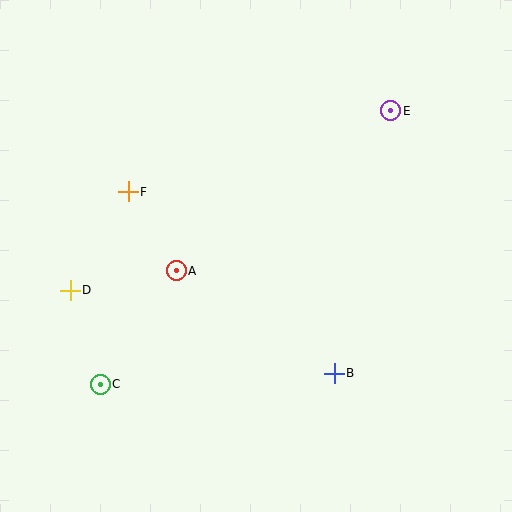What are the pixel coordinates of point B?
Point B is at (334, 373).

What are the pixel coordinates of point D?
Point D is at (70, 290).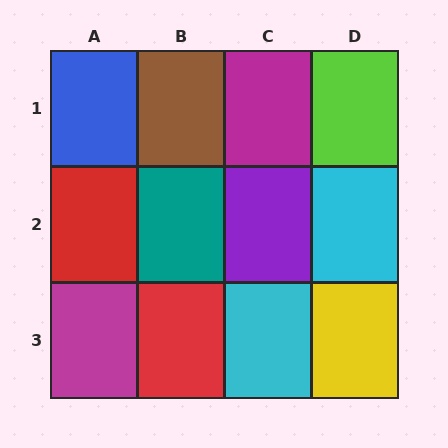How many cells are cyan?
2 cells are cyan.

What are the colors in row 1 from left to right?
Blue, brown, magenta, lime.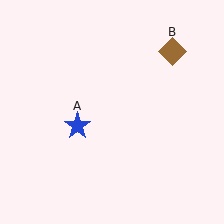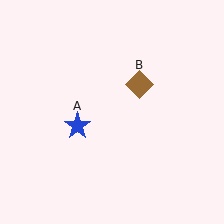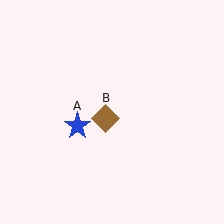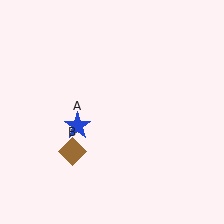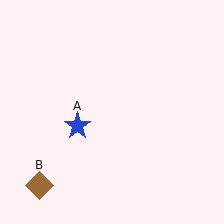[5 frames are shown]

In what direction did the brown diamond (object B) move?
The brown diamond (object B) moved down and to the left.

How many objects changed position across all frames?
1 object changed position: brown diamond (object B).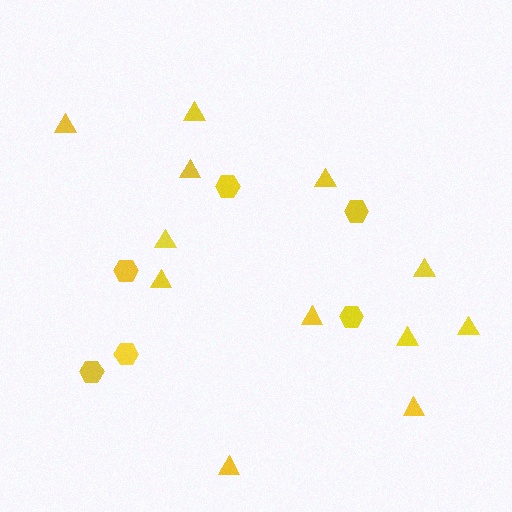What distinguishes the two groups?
There are 2 groups: one group of hexagons (6) and one group of triangles (12).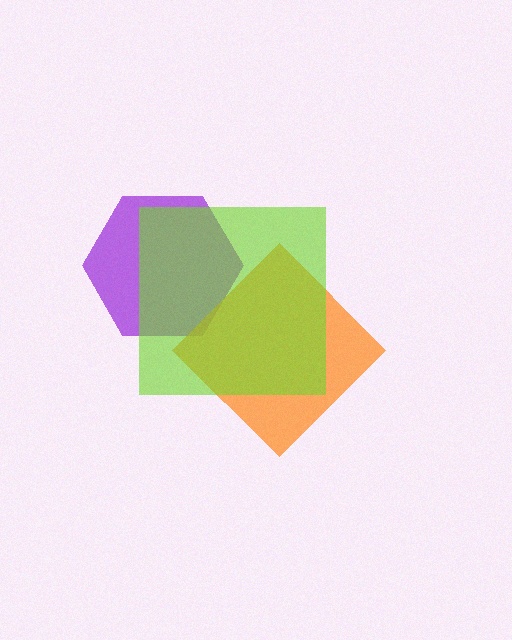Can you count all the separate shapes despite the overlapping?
Yes, there are 3 separate shapes.